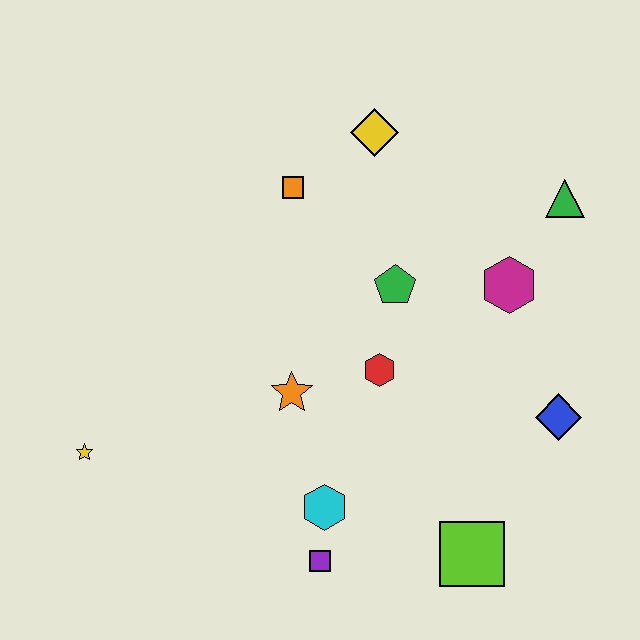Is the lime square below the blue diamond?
Yes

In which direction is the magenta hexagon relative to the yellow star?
The magenta hexagon is to the right of the yellow star.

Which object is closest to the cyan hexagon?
The purple square is closest to the cyan hexagon.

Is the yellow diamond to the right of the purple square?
Yes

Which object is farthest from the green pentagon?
The yellow star is farthest from the green pentagon.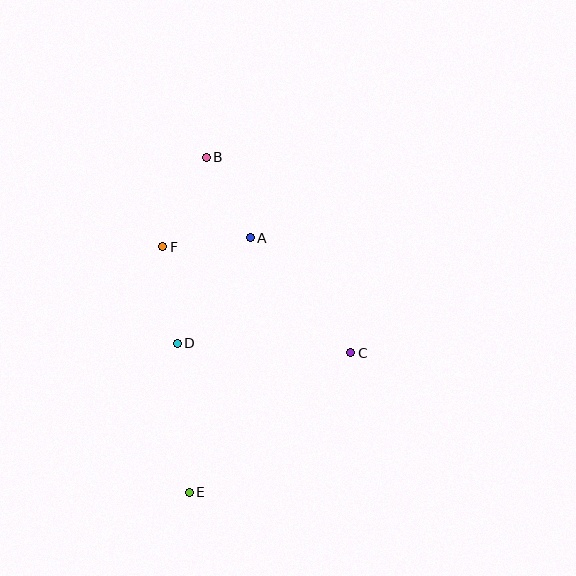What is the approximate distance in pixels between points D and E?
The distance between D and E is approximately 149 pixels.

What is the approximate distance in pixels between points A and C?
The distance between A and C is approximately 153 pixels.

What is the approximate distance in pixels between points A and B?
The distance between A and B is approximately 92 pixels.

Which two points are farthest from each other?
Points B and E are farthest from each other.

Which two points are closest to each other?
Points A and F are closest to each other.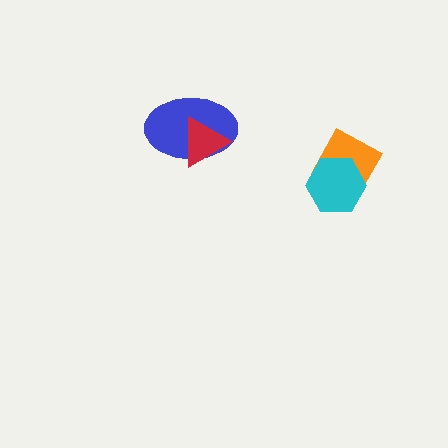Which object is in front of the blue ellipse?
The red triangle is in front of the blue ellipse.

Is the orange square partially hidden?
Yes, it is partially covered by another shape.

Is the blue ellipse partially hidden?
Yes, it is partially covered by another shape.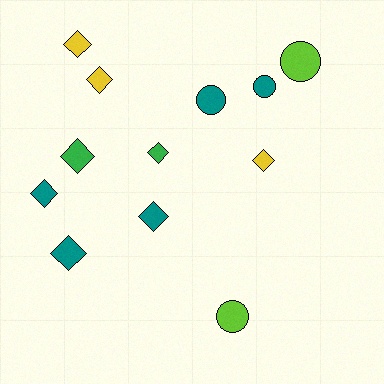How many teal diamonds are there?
There are 3 teal diamonds.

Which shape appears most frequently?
Diamond, with 8 objects.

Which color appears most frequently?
Teal, with 5 objects.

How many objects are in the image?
There are 12 objects.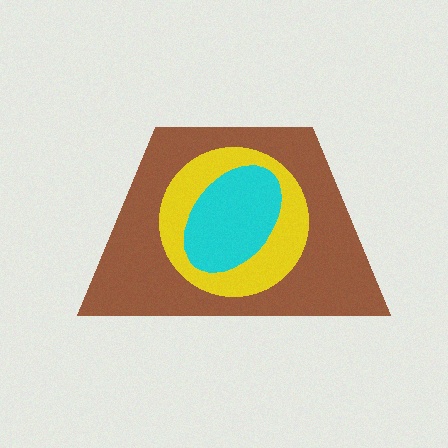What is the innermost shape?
The cyan ellipse.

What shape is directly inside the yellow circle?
The cyan ellipse.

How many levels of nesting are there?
3.